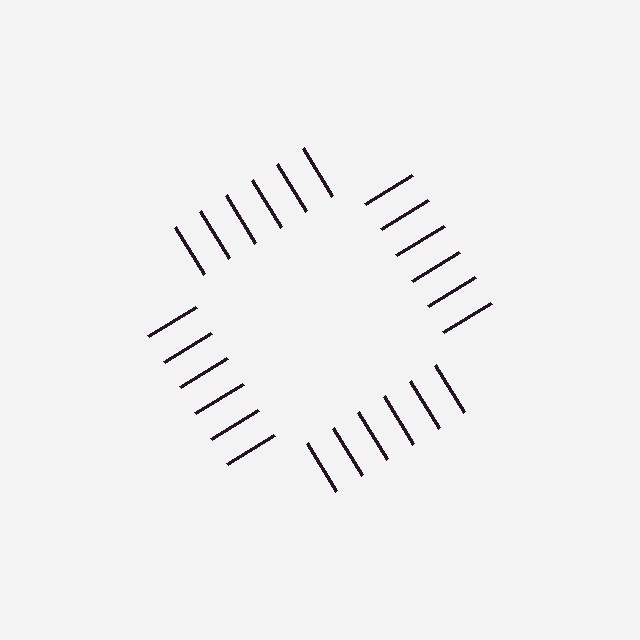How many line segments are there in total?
24 — 6 along each of the 4 edges.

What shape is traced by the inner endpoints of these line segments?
An illusory square — the line segments terminate on its edges but no continuous stroke is drawn.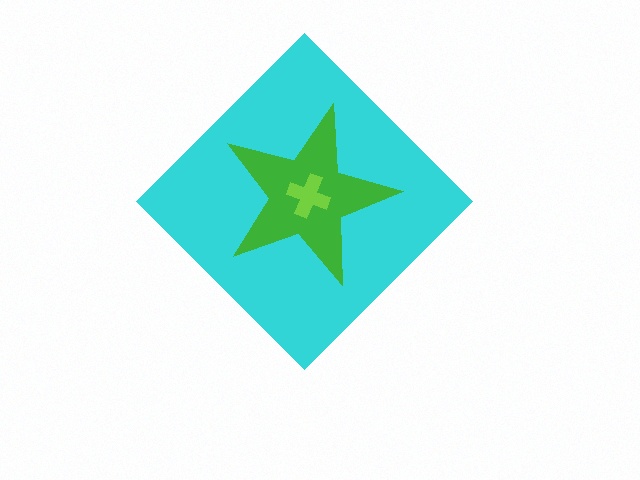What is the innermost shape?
The lime cross.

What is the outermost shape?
The cyan diamond.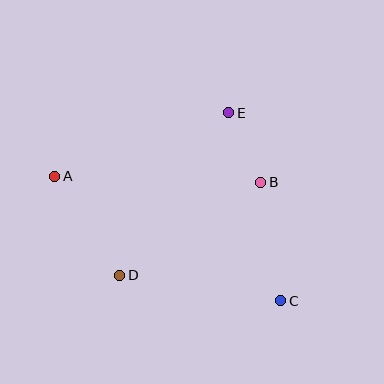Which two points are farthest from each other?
Points A and C are farthest from each other.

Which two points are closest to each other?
Points B and E are closest to each other.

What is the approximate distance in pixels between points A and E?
The distance between A and E is approximately 185 pixels.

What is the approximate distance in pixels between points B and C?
The distance between B and C is approximately 120 pixels.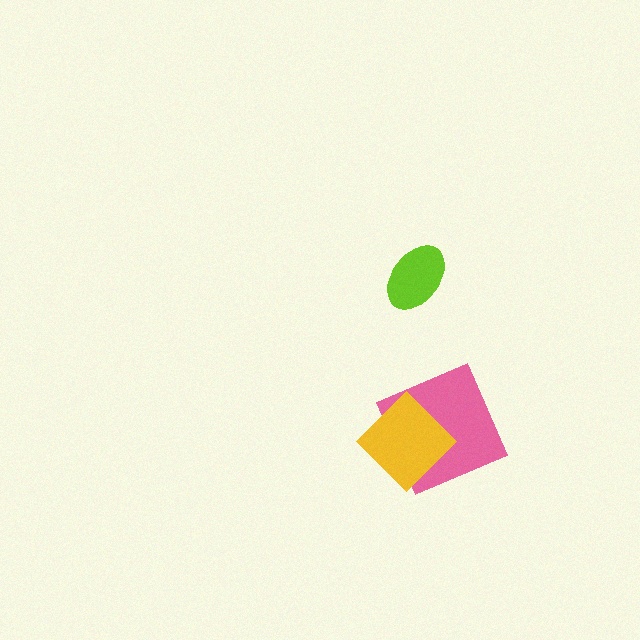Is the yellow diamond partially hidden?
No, no other shape covers it.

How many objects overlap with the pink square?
1 object overlaps with the pink square.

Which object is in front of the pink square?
The yellow diamond is in front of the pink square.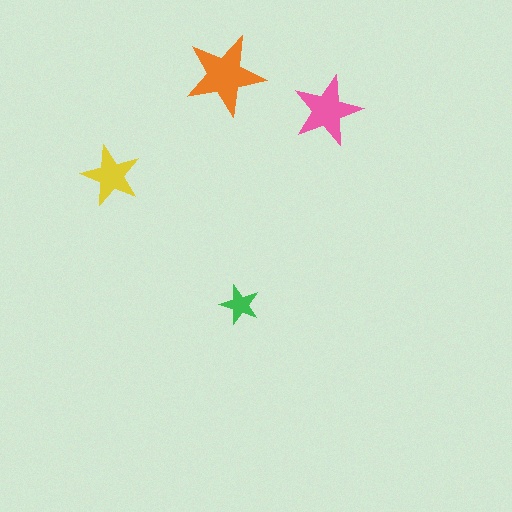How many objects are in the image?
There are 4 objects in the image.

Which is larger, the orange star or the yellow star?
The orange one.